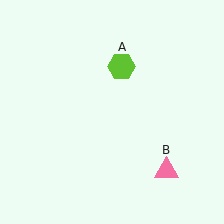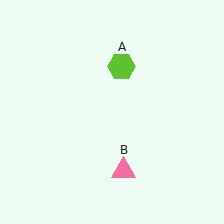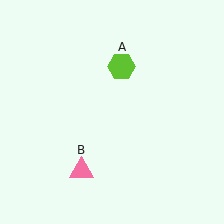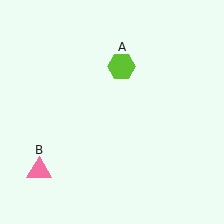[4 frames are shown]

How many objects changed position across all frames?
1 object changed position: pink triangle (object B).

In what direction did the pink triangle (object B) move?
The pink triangle (object B) moved left.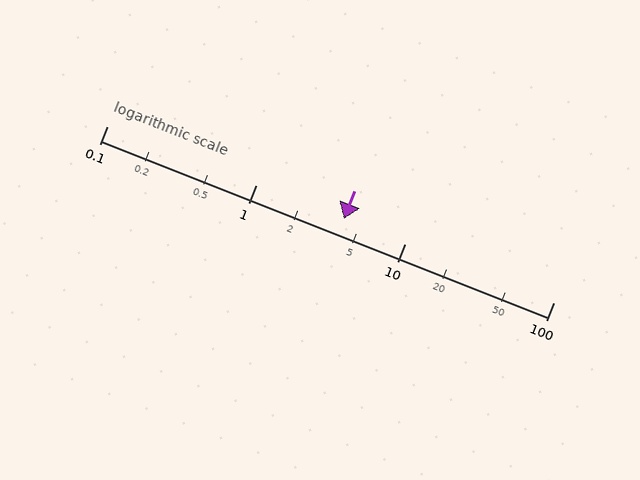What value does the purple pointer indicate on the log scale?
The pointer indicates approximately 3.9.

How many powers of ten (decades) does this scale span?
The scale spans 3 decades, from 0.1 to 100.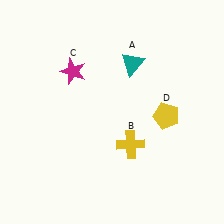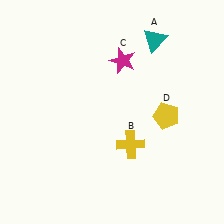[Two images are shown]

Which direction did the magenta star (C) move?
The magenta star (C) moved right.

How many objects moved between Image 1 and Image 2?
2 objects moved between the two images.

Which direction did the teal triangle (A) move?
The teal triangle (A) moved up.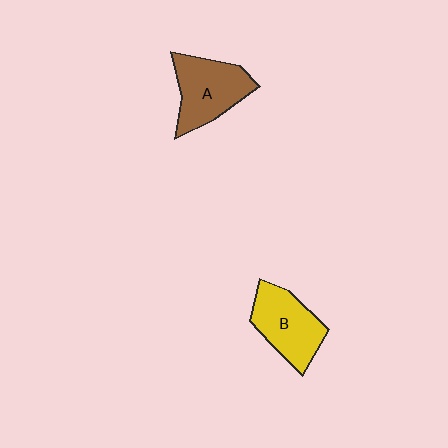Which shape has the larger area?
Shape A (brown).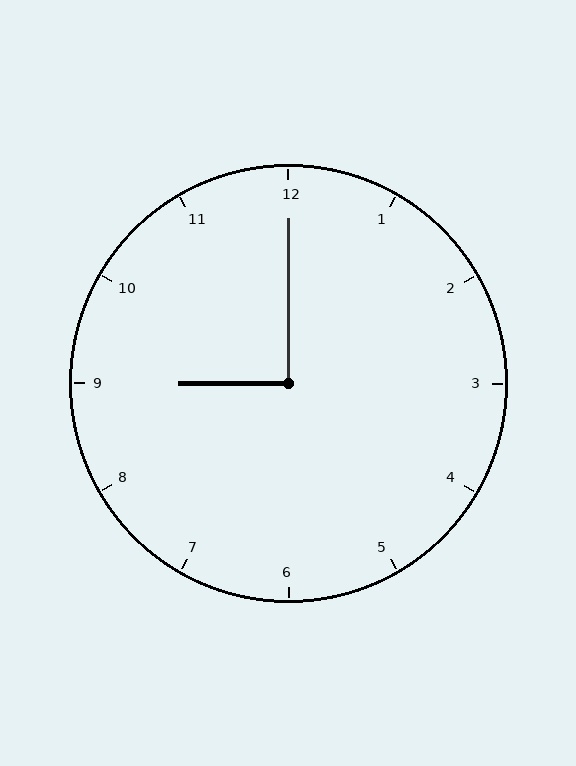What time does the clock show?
9:00.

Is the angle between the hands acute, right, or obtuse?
It is right.